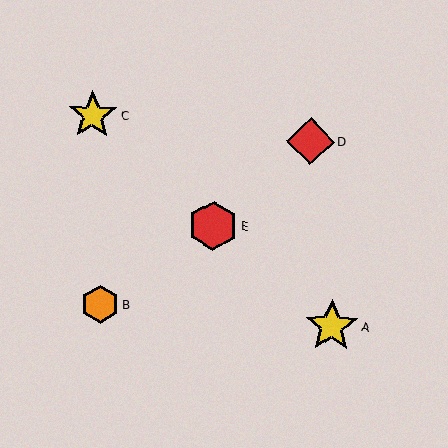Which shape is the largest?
The yellow star (labeled A) is the largest.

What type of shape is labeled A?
Shape A is a yellow star.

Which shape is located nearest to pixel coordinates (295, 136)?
The red diamond (labeled D) at (310, 141) is nearest to that location.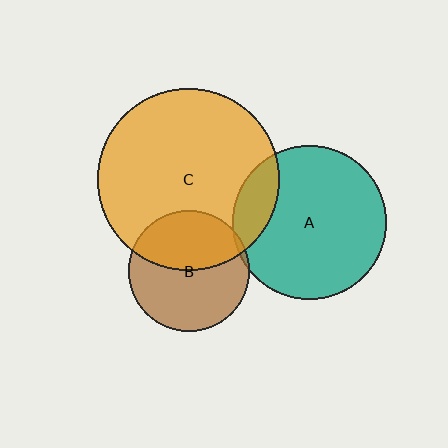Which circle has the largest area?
Circle C (orange).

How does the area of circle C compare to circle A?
Approximately 1.4 times.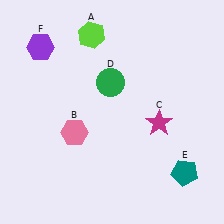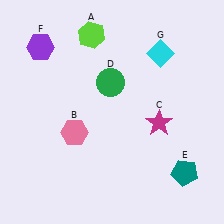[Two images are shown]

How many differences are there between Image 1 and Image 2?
There is 1 difference between the two images.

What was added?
A cyan diamond (G) was added in Image 2.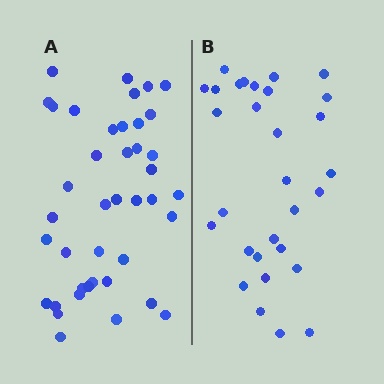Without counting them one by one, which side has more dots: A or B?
Region A (the left region) has more dots.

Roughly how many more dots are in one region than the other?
Region A has roughly 12 or so more dots than region B.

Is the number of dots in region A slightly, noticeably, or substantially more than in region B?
Region A has noticeably more, but not dramatically so. The ratio is roughly 1.4 to 1.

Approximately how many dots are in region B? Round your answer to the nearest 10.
About 30 dots.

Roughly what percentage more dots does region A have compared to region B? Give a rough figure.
About 35% more.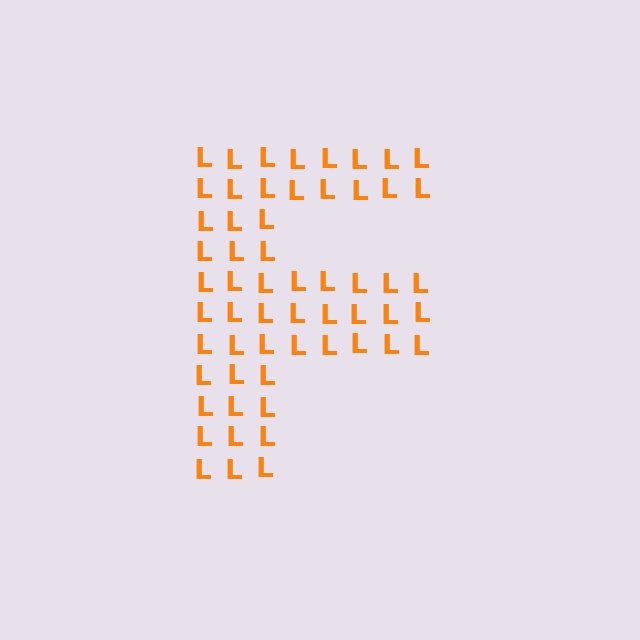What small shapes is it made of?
It is made of small letter L's.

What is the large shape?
The large shape is the letter F.